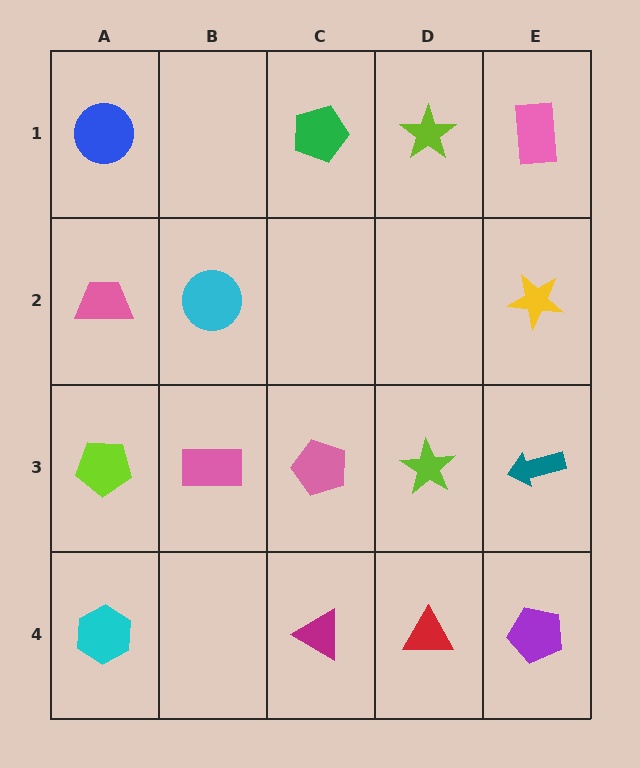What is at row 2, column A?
A pink trapezoid.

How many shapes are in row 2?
3 shapes.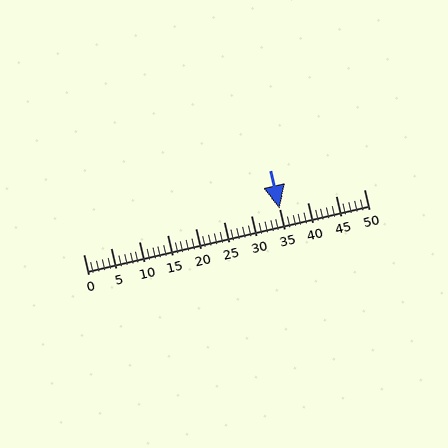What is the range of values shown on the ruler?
The ruler shows values from 0 to 50.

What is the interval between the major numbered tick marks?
The major tick marks are spaced 5 units apart.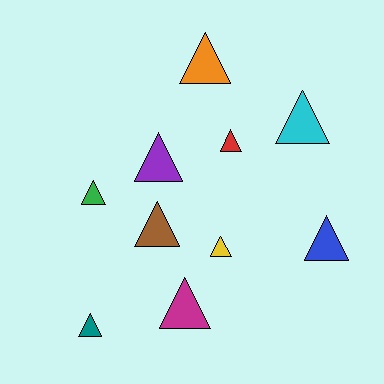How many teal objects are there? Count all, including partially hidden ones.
There is 1 teal object.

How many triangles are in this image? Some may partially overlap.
There are 10 triangles.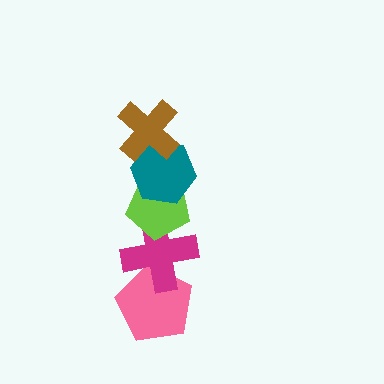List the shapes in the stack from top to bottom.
From top to bottom: the brown cross, the teal hexagon, the lime pentagon, the magenta cross, the pink pentagon.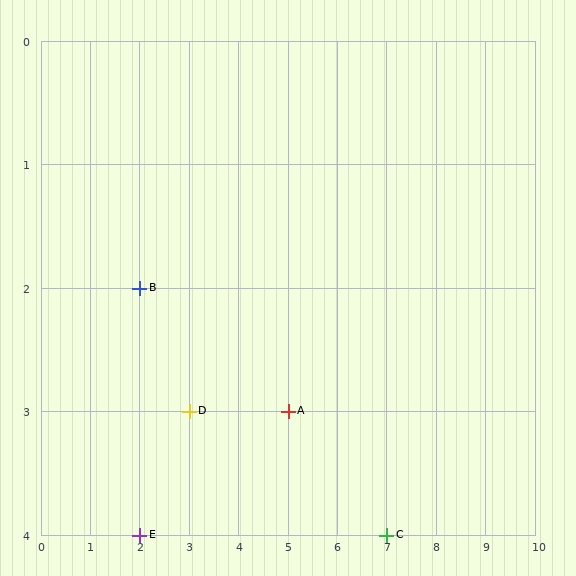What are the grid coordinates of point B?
Point B is at grid coordinates (2, 2).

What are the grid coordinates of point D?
Point D is at grid coordinates (3, 3).